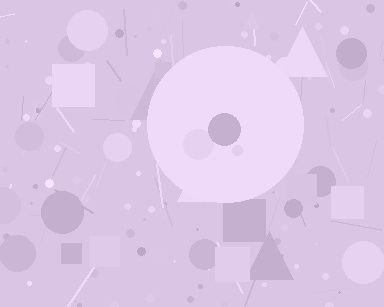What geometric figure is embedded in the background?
A circle is embedded in the background.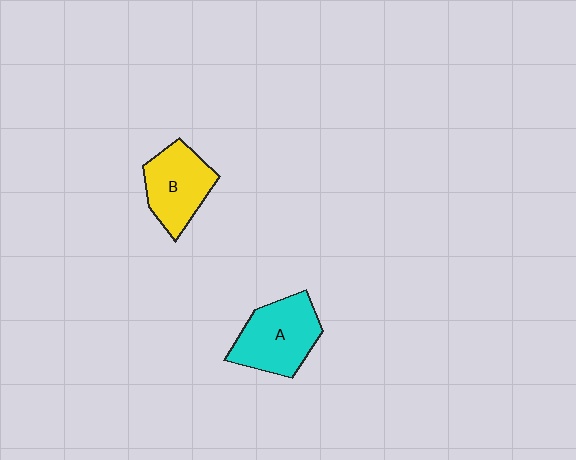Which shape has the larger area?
Shape A (cyan).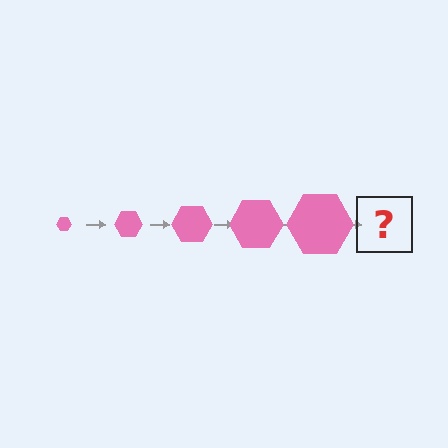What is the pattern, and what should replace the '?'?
The pattern is that the hexagon gets progressively larger each step. The '?' should be a pink hexagon, larger than the previous one.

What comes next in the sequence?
The next element should be a pink hexagon, larger than the previous one.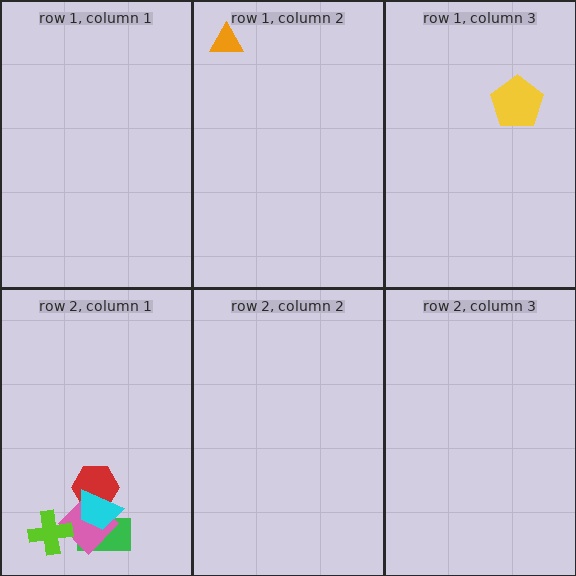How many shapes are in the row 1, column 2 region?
1.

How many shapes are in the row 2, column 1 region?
5.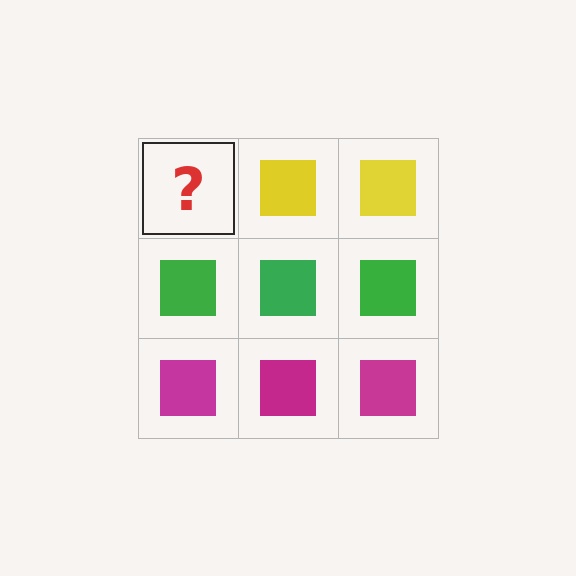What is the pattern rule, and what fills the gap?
The rule is that each row has a consistent color. The gap should be filled with a yellow square.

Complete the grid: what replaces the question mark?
The question mark should be replaced with a yellow square.